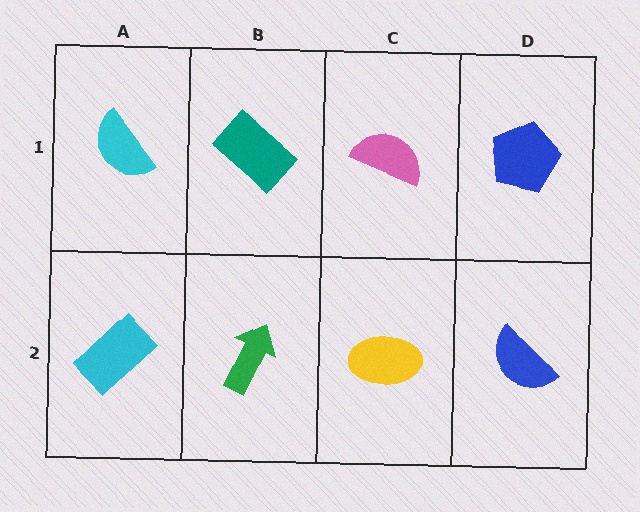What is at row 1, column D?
A blue pentagon.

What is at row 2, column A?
A cyan rectangle.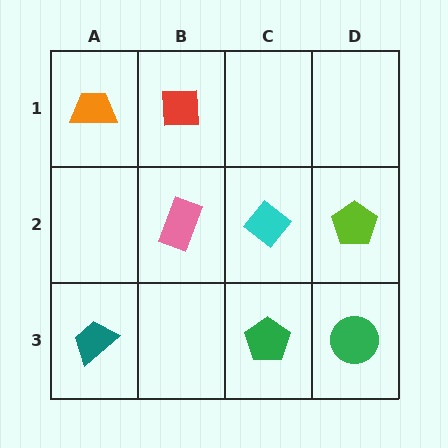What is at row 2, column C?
A cyan diamond.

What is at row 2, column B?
A pink rectangle.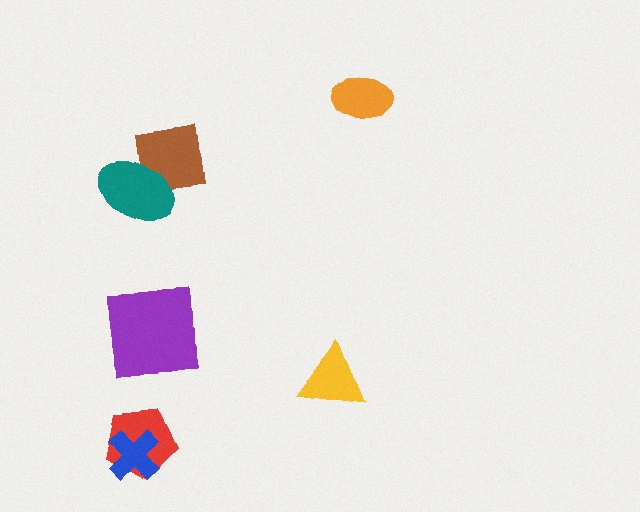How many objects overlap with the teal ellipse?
1 object overlaps with the teal ellipse.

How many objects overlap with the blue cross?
1 object overlaps with the blue cross.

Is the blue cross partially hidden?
No, no other shape covers it.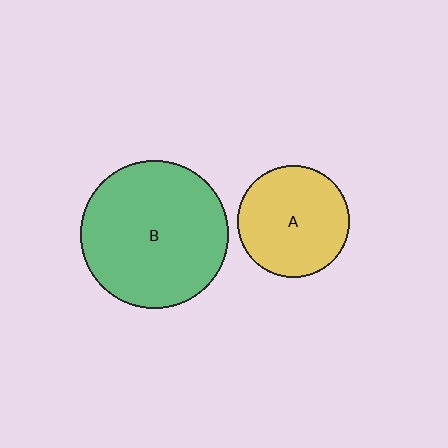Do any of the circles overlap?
No, none of the circles overlap.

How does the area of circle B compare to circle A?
Approximately 1.7 times.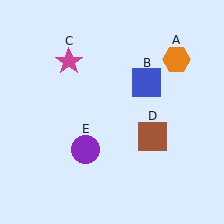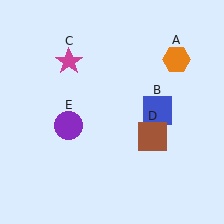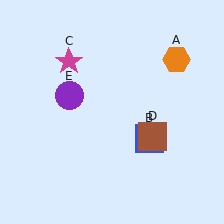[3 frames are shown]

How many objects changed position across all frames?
2 objects changed position: blue square (object B), purple circle (object E).